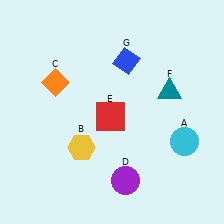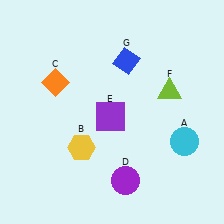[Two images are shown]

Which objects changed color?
E changed from red to purple. F changed from teal to lime.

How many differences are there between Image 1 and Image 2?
There are 2 differences between the two images.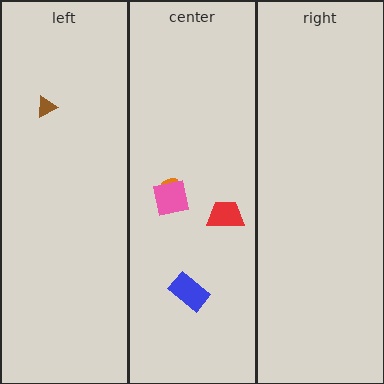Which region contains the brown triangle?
The left region.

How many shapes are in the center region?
4.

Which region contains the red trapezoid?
The center region.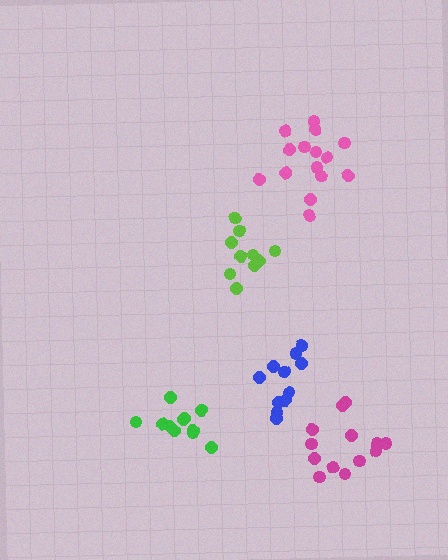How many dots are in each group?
Group 1: 11 dots, Group 2: 11 dots, Group 3: 10 dots, Group 4: 15 dots, Group 5: 13 dots (60 total).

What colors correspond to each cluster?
The clusters are colored: green, blue, lime, pink, magenta.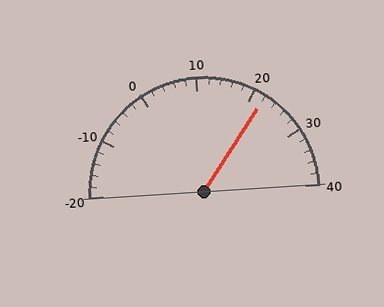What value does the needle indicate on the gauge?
The needle indicates approximately 22.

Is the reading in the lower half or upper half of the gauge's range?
The reading is in the upper half of the range (-20 to 40).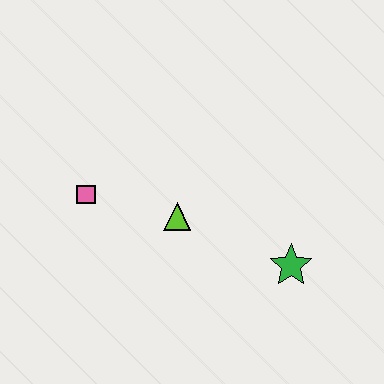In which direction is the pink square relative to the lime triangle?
The pink square is to the left of the lime triangle.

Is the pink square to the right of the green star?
No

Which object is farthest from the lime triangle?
The green star is farthest from the lime triangle.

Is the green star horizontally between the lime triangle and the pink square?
No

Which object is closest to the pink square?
The lime triangle is closest to the pink square.